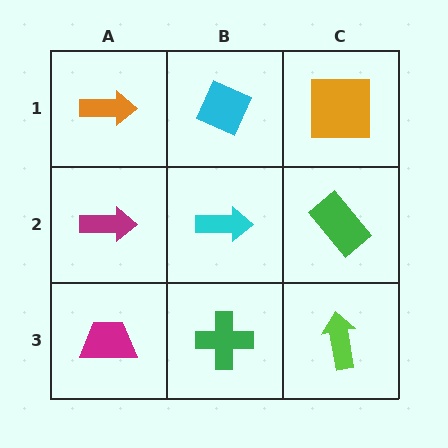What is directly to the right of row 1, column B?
An orange square.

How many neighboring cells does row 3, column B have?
3.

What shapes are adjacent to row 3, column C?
A green rectangle (row 2, column C), a green cross (row 3, column B).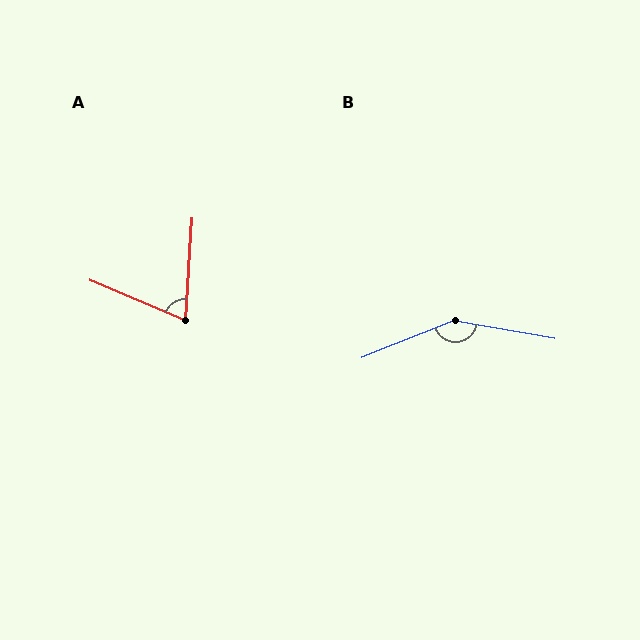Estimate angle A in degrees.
Approximately 70 degrees.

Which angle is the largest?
B, at approximately 148 degrees.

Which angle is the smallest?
A, at approximately 70 degrees.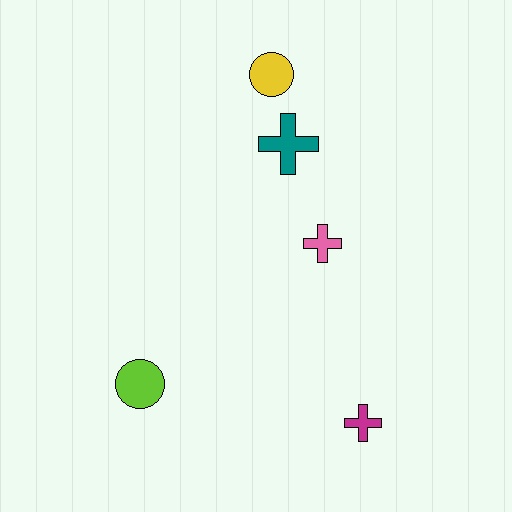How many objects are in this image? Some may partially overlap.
There are 5 objects.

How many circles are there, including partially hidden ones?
There are 2 circles.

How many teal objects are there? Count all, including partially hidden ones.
There is 1 teal object.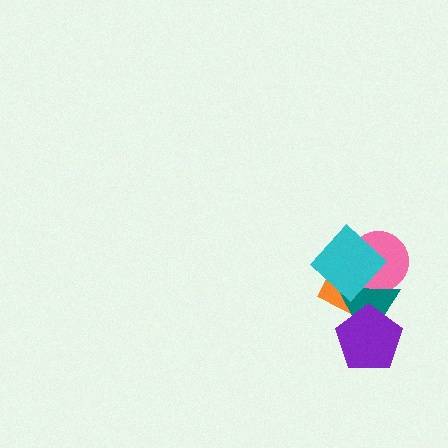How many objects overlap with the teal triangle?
4 objects overlap with the teal triangle.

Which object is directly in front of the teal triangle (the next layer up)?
The cyan diamond is directly in front of the teal triangle.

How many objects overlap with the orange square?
4 objects overlap with the orange square.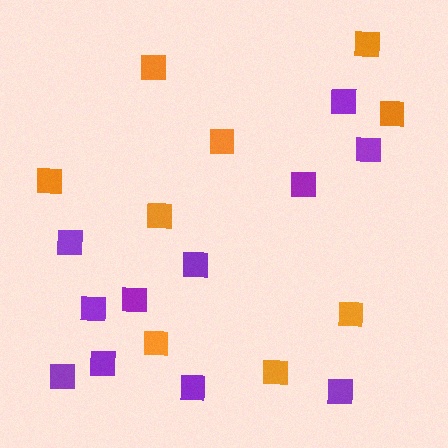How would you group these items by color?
There are 2 groups: one group of orange squares (9) and one group of purple squares (11).